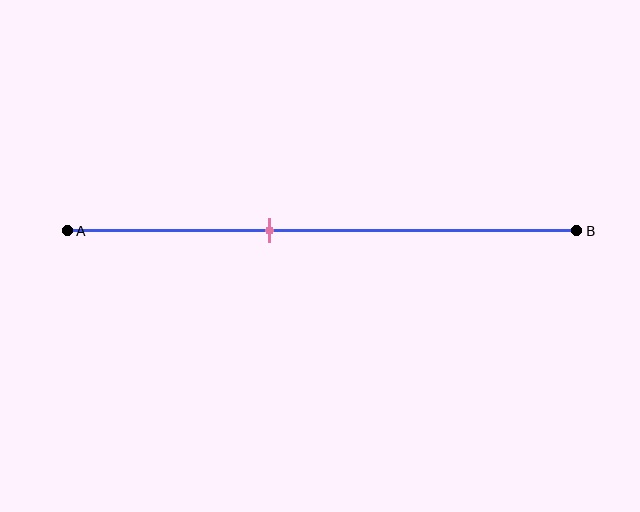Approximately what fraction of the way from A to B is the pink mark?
The pink mark is approximately 40% of the way from A to B.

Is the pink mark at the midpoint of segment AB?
No, the mark is at about 40% from A, not at the 50% midpoint.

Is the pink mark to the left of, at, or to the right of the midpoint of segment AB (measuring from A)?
The pink mark is to the left of the midpoint of segment AB.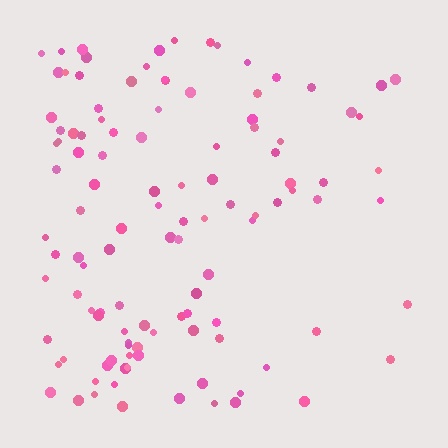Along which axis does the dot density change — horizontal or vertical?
Horizontal.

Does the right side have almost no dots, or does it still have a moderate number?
Still a moderate number, just noticeably fewer than the left.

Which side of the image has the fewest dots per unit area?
The right.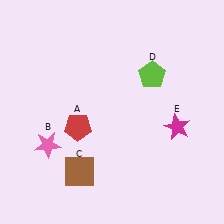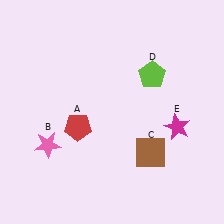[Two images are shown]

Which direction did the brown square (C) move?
The brown square (C) moved right.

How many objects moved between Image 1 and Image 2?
1 object moved between the two images.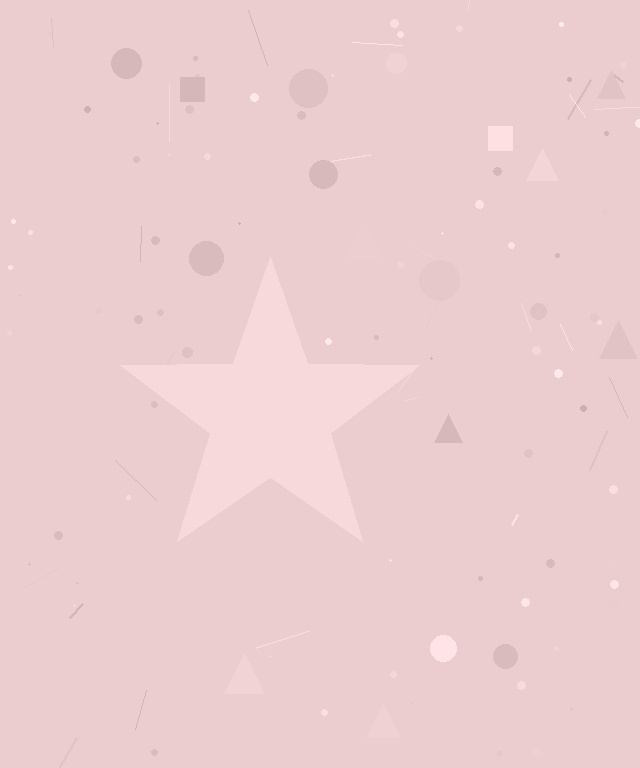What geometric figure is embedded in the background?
A star is embedded in the background.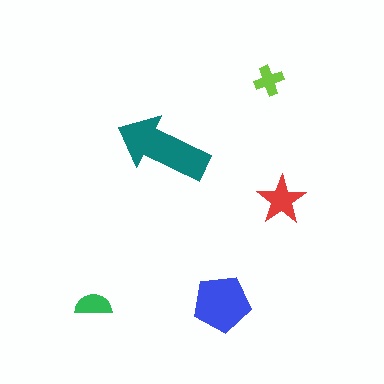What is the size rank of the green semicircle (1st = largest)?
4th.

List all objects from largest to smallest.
The teal arrow, the blue pentagon, the red star, the green semicircle, the lime cross.